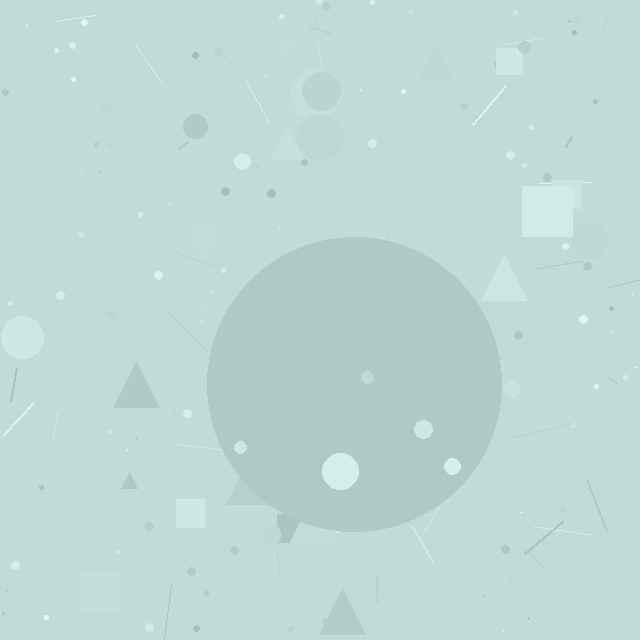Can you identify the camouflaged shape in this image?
The camouflaged shape is a circle.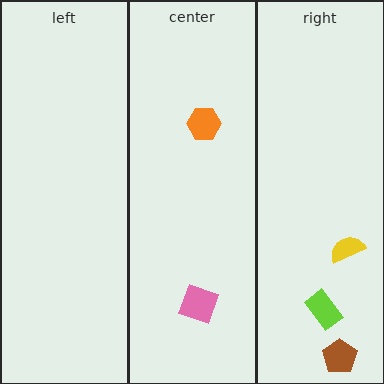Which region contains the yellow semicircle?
The right region.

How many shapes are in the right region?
3.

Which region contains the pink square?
The center region.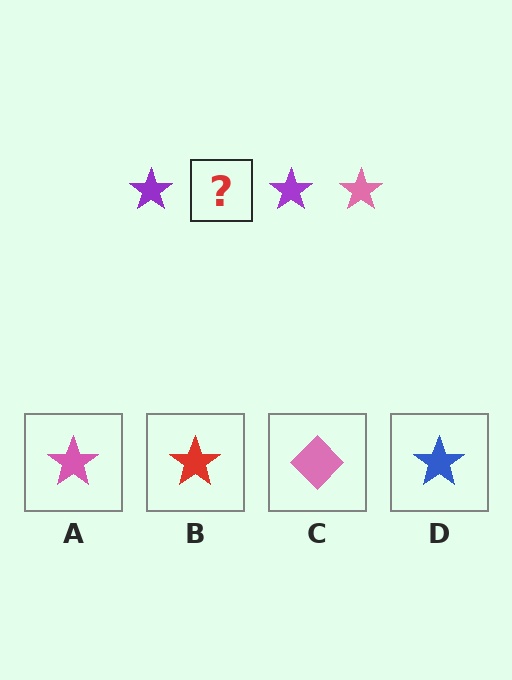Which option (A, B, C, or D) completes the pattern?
A.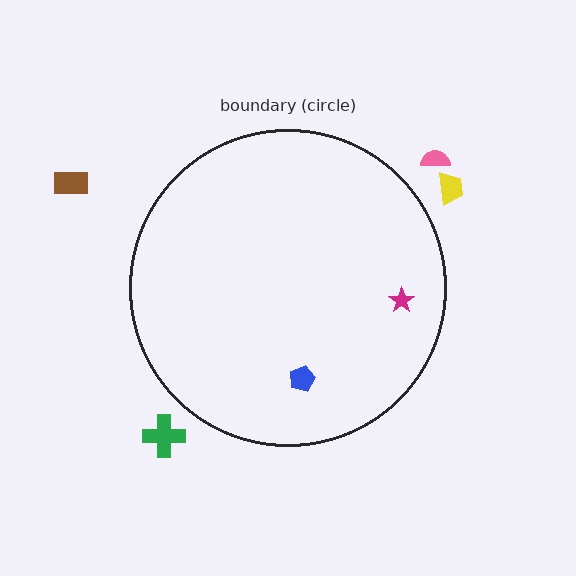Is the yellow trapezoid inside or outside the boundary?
Outside.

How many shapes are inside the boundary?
2 inside, 4 outside.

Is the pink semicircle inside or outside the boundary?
Outside.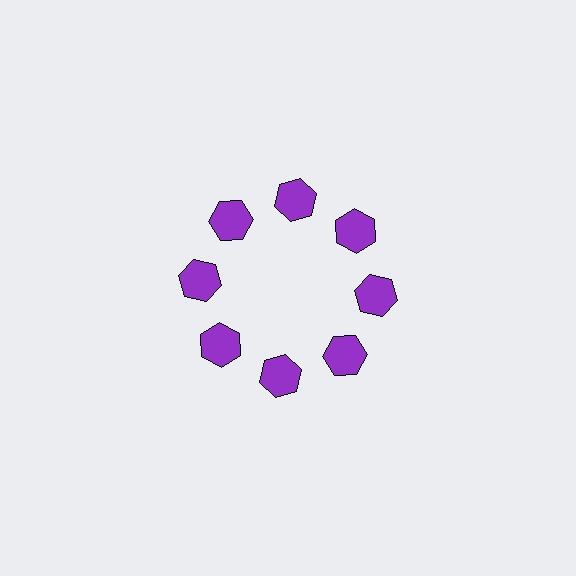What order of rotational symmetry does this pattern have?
This pattern has 8-fold rotational symmetry.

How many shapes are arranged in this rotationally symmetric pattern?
There are 8 shapes, arranged in 8 groups of 1.